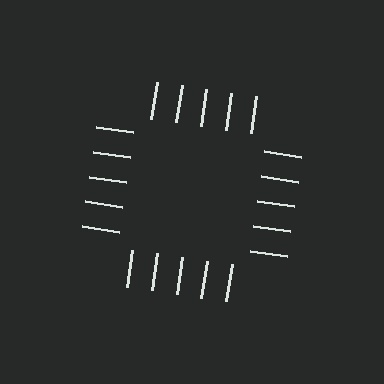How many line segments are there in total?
20 — 5 along each of the 4 edges.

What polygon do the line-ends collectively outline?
An illusory square — the line segments terminate on its edges but no continuous stroke is drawn.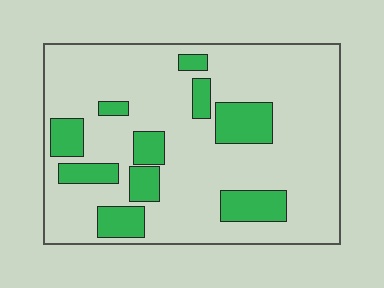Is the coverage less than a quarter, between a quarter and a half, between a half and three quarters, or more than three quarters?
Less than a quarter.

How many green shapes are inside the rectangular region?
10.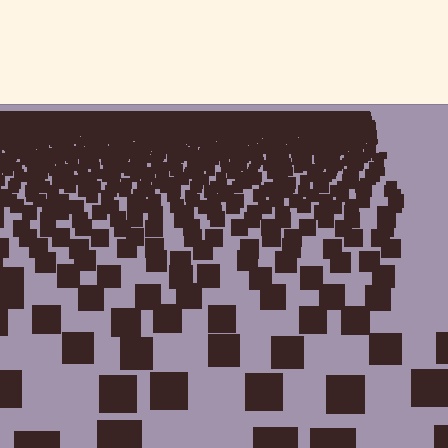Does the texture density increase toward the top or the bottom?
Density increases toward the top.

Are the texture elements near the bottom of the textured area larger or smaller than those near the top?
Larger. Near the bottom, elements are closer to the viewer and appear at a bigger on-screen size.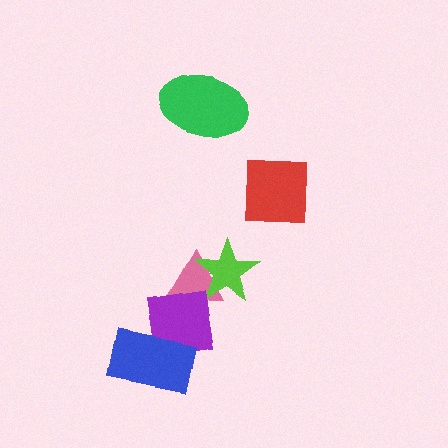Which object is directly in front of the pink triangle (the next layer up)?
The lime star is directly in front of the pink triangle.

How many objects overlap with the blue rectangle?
1 object overlaps with the blue rectangle.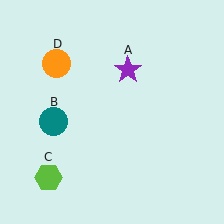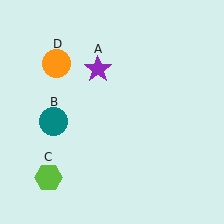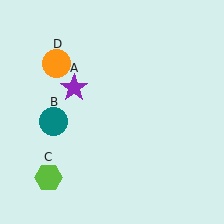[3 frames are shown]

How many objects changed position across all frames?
1 object changed position: purple star (object A).